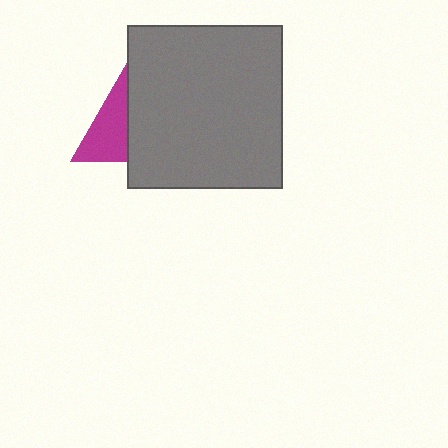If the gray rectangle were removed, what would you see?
You would see the complete magenta triangle.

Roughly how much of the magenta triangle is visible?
About half of it is visible (roughly 48%).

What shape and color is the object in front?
The object in front is a gray rectangle.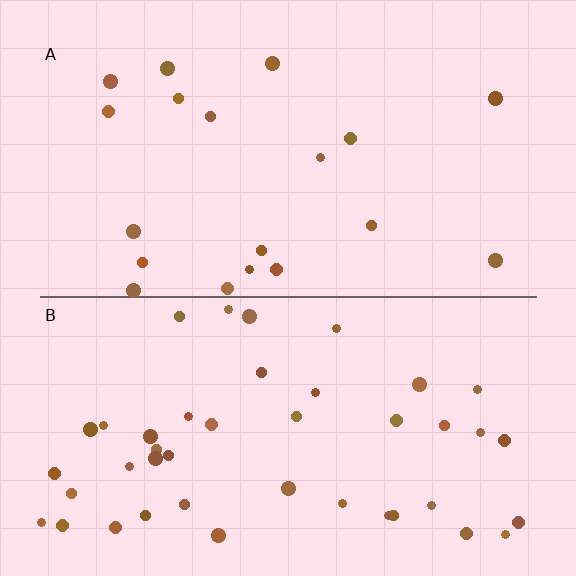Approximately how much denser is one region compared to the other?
Approximately 2.3× — region B over region A.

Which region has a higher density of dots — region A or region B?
B (the bottom).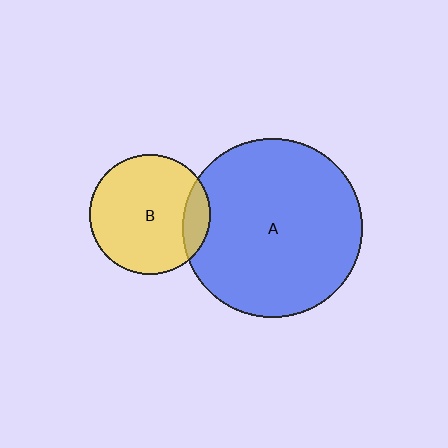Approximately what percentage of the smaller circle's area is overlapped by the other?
Approximately 15%.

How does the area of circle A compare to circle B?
Approximately 2.2 times.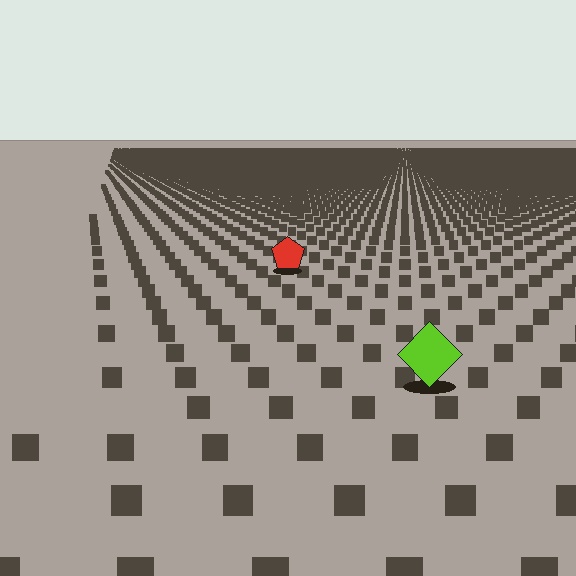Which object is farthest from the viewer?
The red pentagon is farthest from the viewer. It appears smaller and the ground texture around it is denser.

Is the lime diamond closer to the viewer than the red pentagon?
Yes. The lime diamond is closer — you can tell from the texture gradient: the ground texture is coarser near it.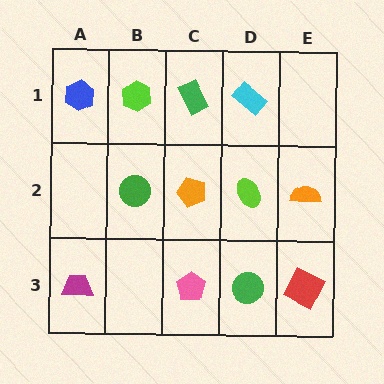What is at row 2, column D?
A lime ellipse.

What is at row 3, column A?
A magenta trapezoid.